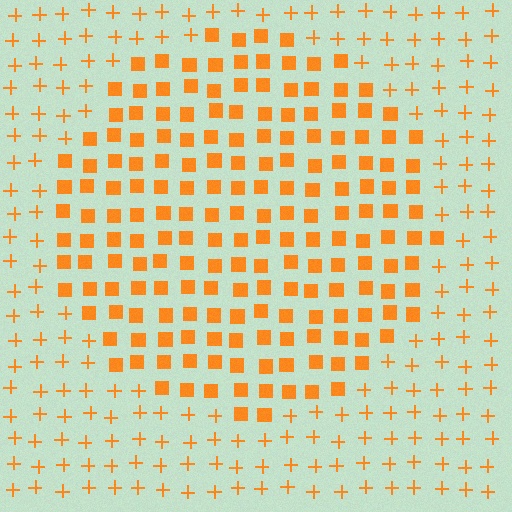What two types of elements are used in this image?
The image uses squares inside the circle region and plus signs outside it.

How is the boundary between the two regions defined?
The boundary is defined by a change in element shape: squares inside vs. plus signs outside. All elements share the same color and spacing.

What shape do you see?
I see a circle.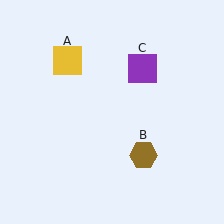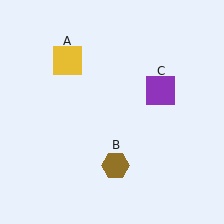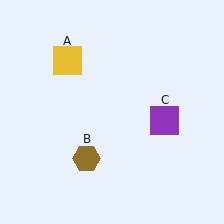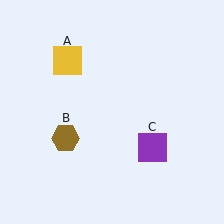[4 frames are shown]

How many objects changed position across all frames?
2 objects changed position: brown hexagon (object B), purple square (object C).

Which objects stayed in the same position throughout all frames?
Yellow square (object A) remained stationary.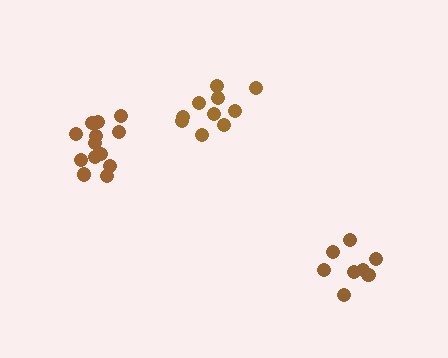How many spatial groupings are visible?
There are 3 spatial groupings.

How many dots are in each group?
Group 1: 13 dots, Group 2: 10 dots, Group 3: 8 dots (31 total).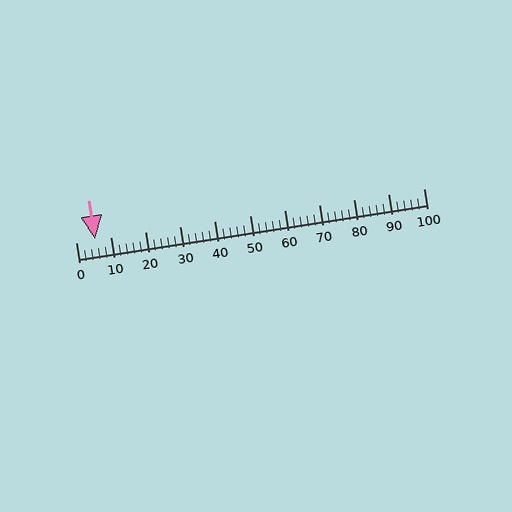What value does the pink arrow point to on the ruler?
The pink arrow points to approximately 6.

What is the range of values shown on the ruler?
The ruler shows values from 0 to 100.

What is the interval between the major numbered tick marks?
The major tick marks are spaced 10 units apart.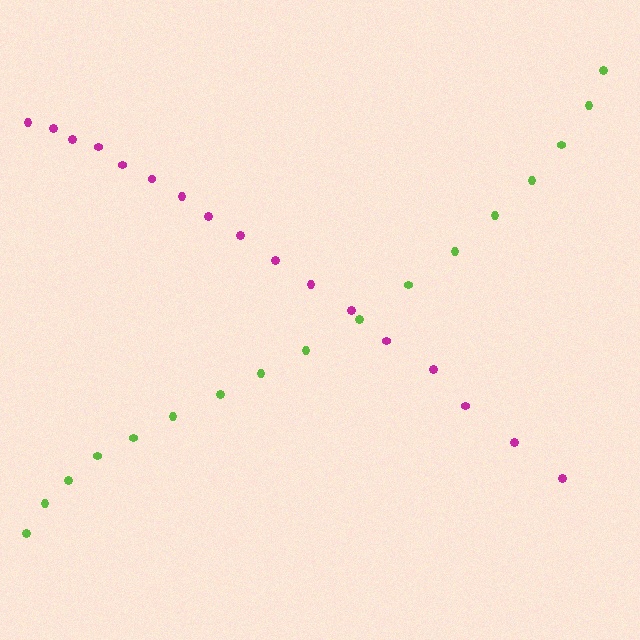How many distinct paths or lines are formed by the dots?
There are 2 distinct paths.